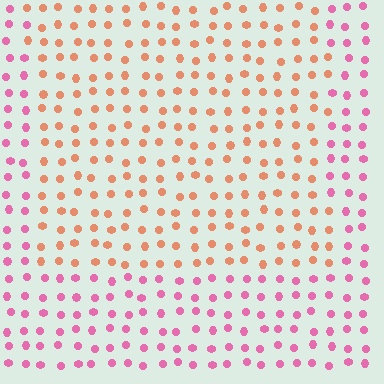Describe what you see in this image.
The image is filled with small pink elements in a uniform arrangement. A rectangle-shaped region is visible where the elements are tinted to a slightly different hue, forming a subtle color boundary.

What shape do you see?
I see a rectangle.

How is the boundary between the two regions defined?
The boundary is defined purely by a slight shift in hue (about 49 degrees). Spacing, size, and orientation are identical on both sides.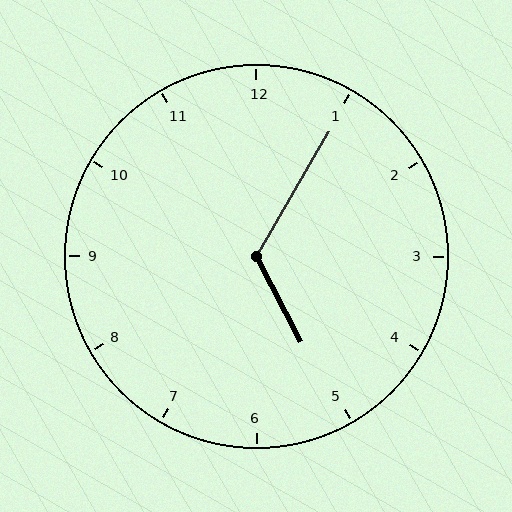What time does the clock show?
5:05.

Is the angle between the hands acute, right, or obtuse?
It is obtuse.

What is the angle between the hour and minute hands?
Approximately 122 degrees.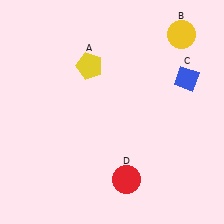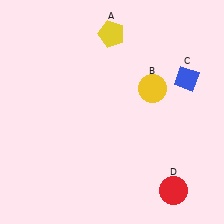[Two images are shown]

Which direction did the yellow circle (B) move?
The yellow circle (B) moved down.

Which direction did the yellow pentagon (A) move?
The yellow pentagon (A) moved up.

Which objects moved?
The objects that moved are: the yellow pentagon (A), the yellow circle (B), the red circle (D).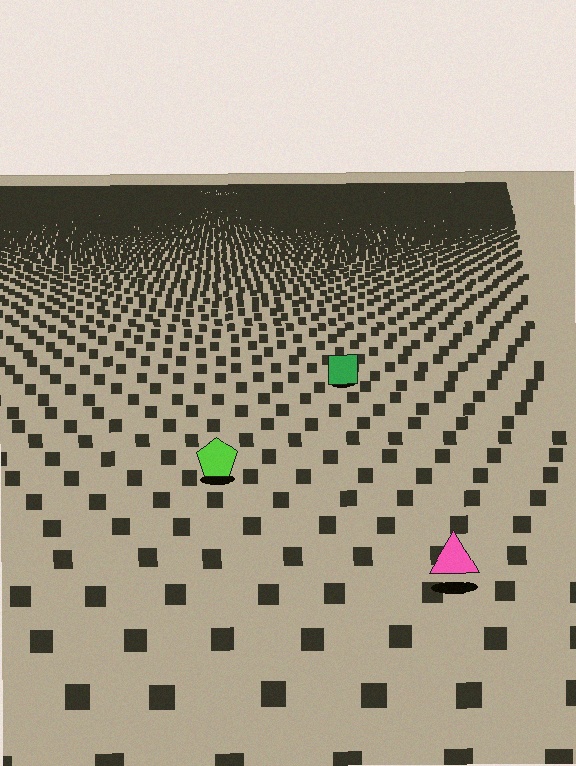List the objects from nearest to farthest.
From nearest to farthest: the pink triangle, the lime pentagon, the green square.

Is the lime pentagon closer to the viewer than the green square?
Yes. The lime pentagon is closer — you can tell from the texture gradient: the ground texture is coarser near it.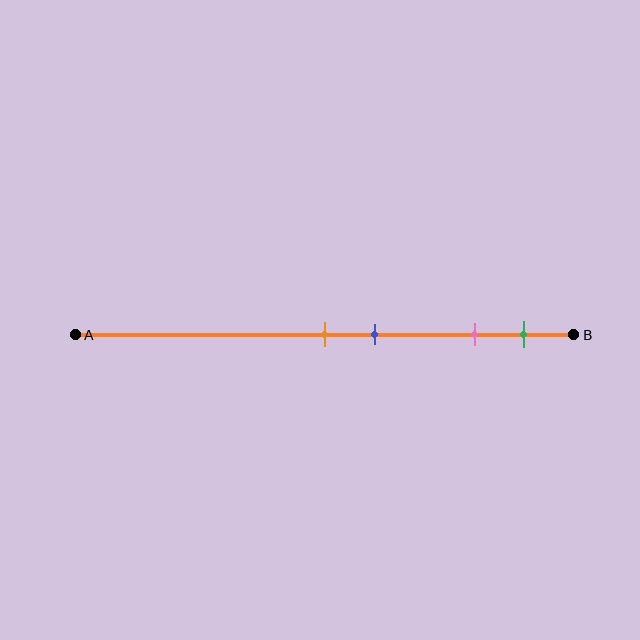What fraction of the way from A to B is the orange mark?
The orange mark is approximately 50% (0.5) of the way from A to B.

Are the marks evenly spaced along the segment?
No, the marks are not evenly spaced.